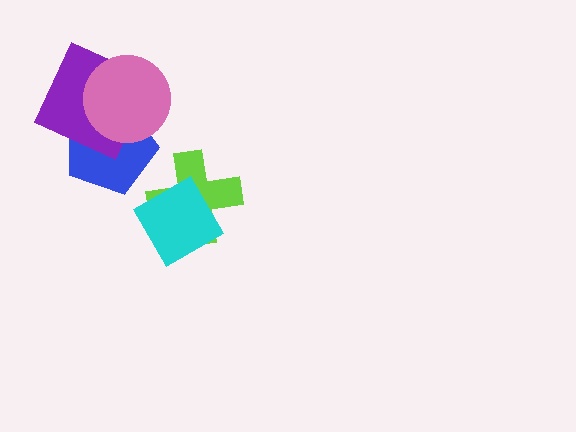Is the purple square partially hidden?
Yes, it is partially covered by another shape.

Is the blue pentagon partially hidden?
Yes, it is partially covered by another shape.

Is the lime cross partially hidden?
Yes, it is partially covered by another shape.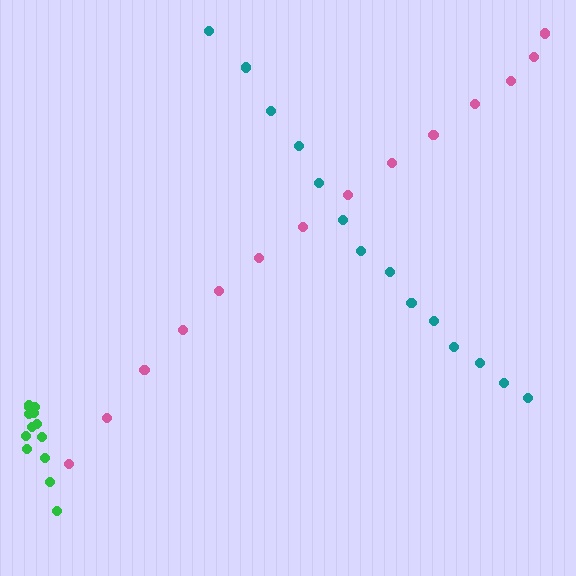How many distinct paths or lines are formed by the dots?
There are 3 distinct paths.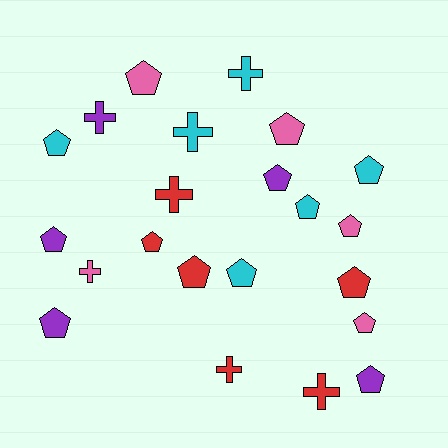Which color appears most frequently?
Cyan, with 6 objects.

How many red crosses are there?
There are 3 red crosses.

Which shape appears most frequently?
Pentagon, with 15 objects.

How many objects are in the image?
There are 22 objects.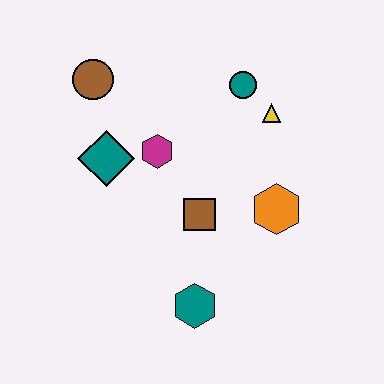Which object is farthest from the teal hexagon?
The brown circle is farthest from the teal hexagon.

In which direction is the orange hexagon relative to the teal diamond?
The orange hexagon is to the right of the teal diamond.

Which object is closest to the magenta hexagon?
The teal diamond is closest to the magenta hexagon.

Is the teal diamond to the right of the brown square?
No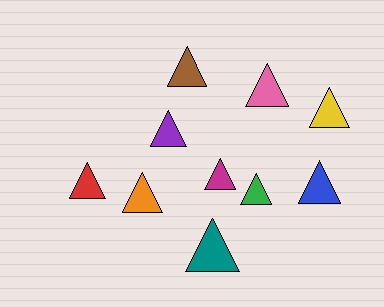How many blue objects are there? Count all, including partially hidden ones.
There is 1 blue object.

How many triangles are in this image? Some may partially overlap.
There are 10 triangles.